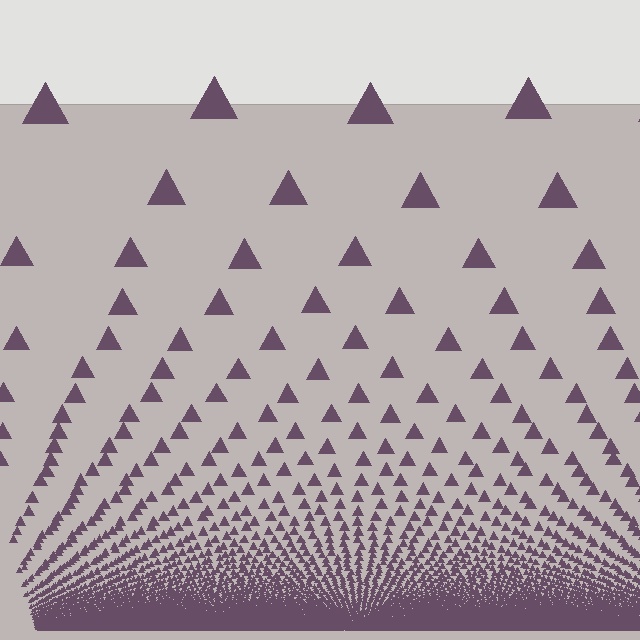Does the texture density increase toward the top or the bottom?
Density increases toward the bottom.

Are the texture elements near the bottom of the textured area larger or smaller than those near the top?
Smaller. The gradient is inverted — elements near the bottom are smaller and denser.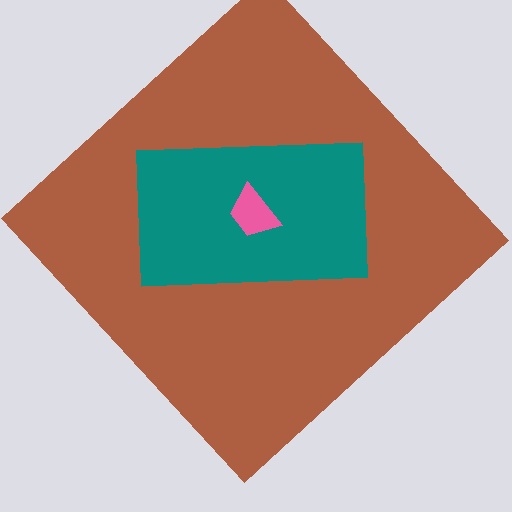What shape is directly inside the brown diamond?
The teal rectangle.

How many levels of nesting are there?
3.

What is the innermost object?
The pink trapezoid.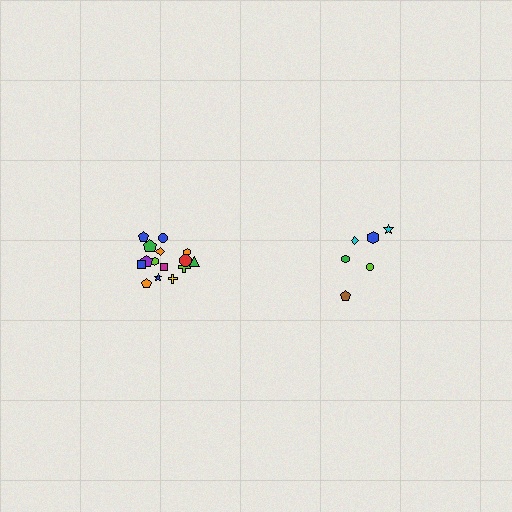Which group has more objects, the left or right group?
The left group.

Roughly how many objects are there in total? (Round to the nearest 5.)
Roughly 20 objects in total.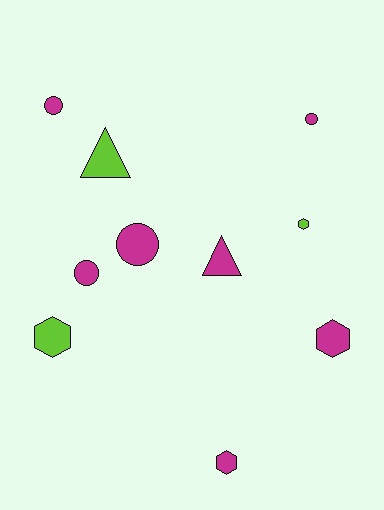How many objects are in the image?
There are 10 objects.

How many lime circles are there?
There are no lime circles.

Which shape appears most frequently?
Circle, with 4 objects.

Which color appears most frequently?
Magenta, with 7 objects.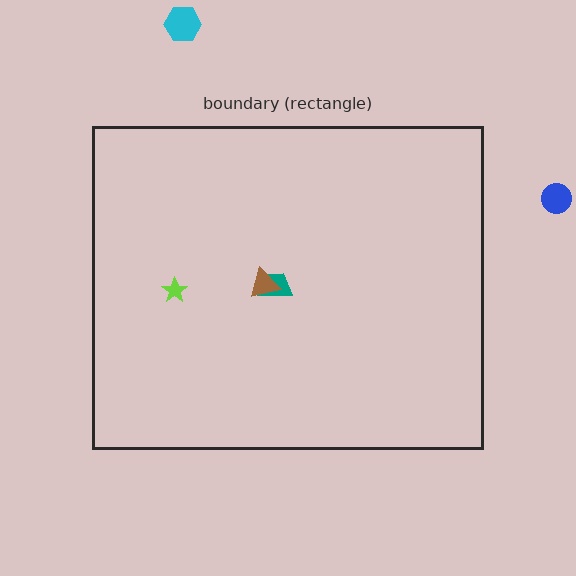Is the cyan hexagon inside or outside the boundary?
Outside.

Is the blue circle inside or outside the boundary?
Outside.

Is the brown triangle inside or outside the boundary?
Inside.